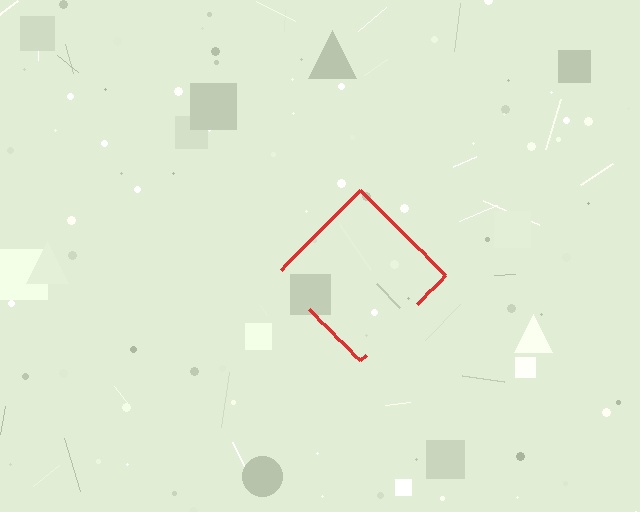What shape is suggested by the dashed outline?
The dashed outline suggests a diamond.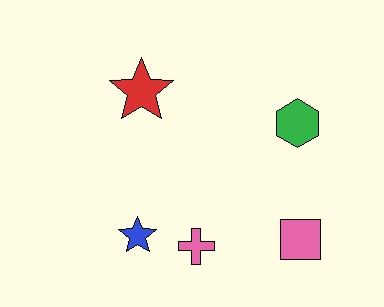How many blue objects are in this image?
There is 1 blue object.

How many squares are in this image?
There is 1 square.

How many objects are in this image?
There are 5 objects.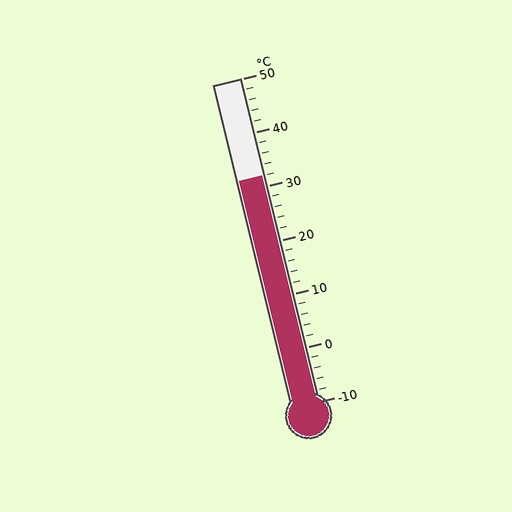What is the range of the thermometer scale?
The thermometer scale ranges from -10°C to 50°C.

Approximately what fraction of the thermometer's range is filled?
The thermometer is filled to approximately 70% of its range.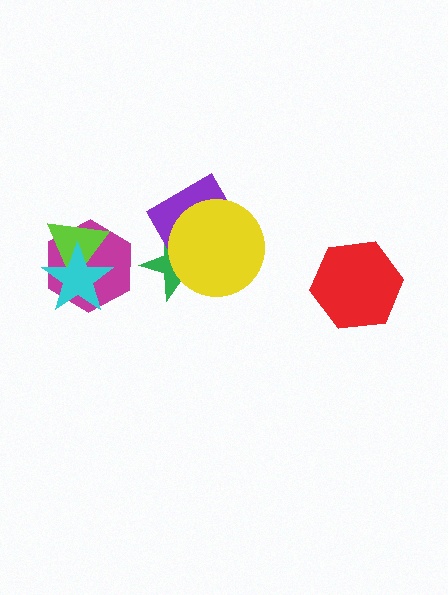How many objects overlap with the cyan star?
2 objects overlap with the cyan star.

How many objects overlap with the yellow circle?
2 objects overlap with the yellow circle.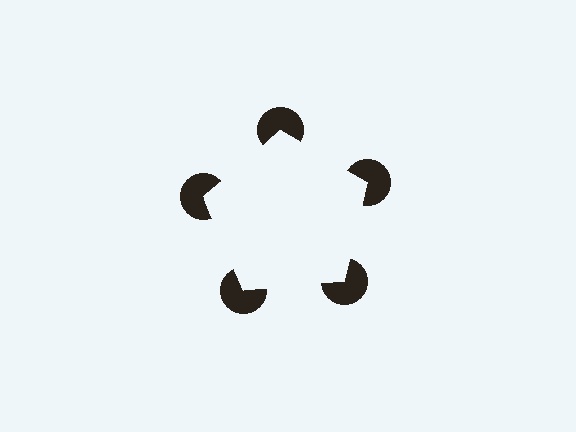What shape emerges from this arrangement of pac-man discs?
An illusory pentagon — its edges are inferred from the aligned wedge cuts in the pac-man discs, not physically drawn.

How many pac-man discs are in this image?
There are 5 — one at each vertex of the illusory pentagon.